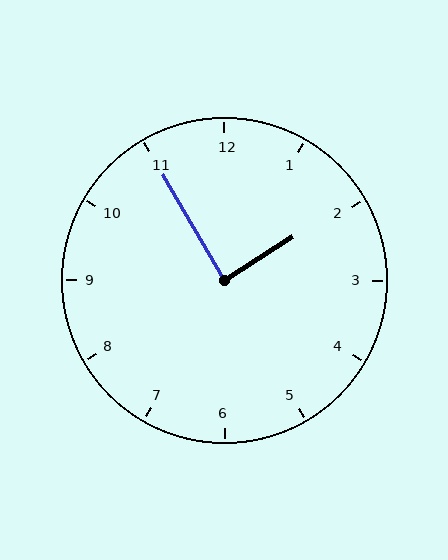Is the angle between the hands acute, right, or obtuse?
It is right.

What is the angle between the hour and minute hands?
Approximately 88 degrees.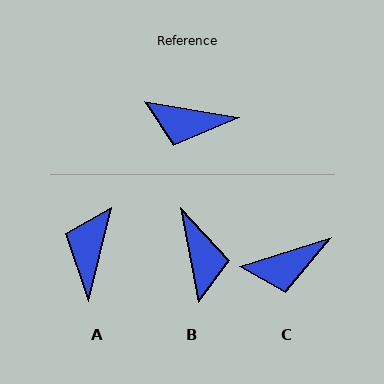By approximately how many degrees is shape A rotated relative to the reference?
Approximately 95 degrees clockwise.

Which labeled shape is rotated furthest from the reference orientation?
B, about 110 degrees away.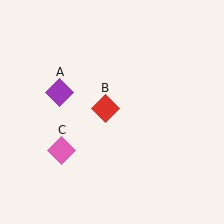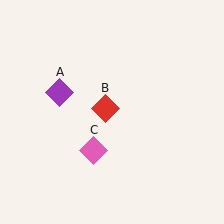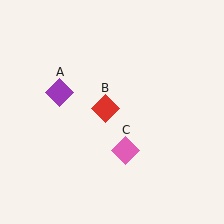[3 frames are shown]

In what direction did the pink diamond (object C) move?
The pink diamond (object C) moved right.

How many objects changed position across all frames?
1 object changed position: pink diamond (object C).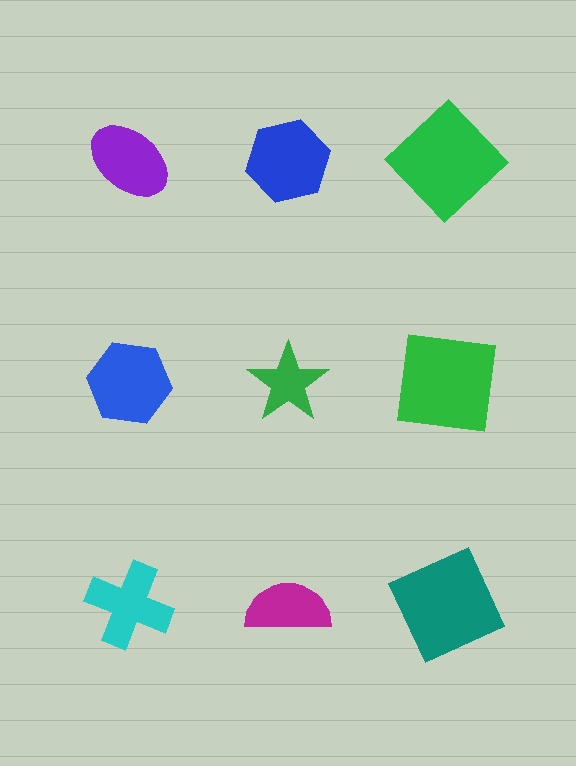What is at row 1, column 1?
A purple ellipse.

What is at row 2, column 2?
A green star.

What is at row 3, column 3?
A teal square.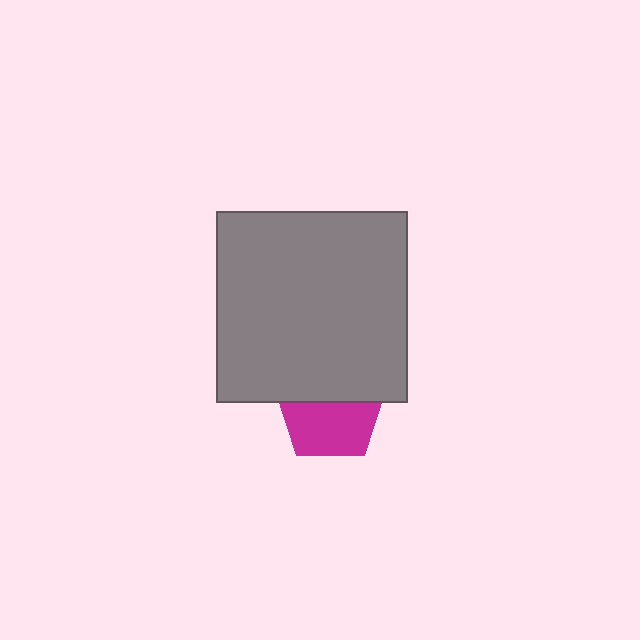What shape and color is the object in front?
The object in front is a gray square.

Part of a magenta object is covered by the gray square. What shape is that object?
It is a pentagon.